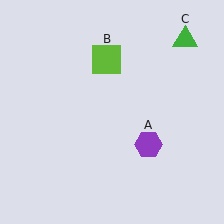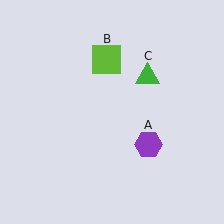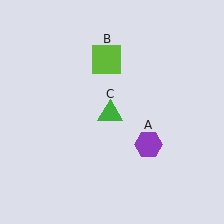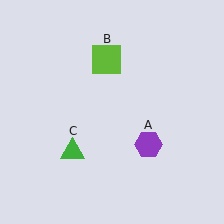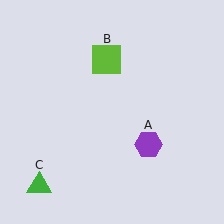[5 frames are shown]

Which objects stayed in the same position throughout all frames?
Purple hexagon (object A) and lime square (object B) remained stationary.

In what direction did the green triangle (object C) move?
The green triangle (object C) moved down and to the left.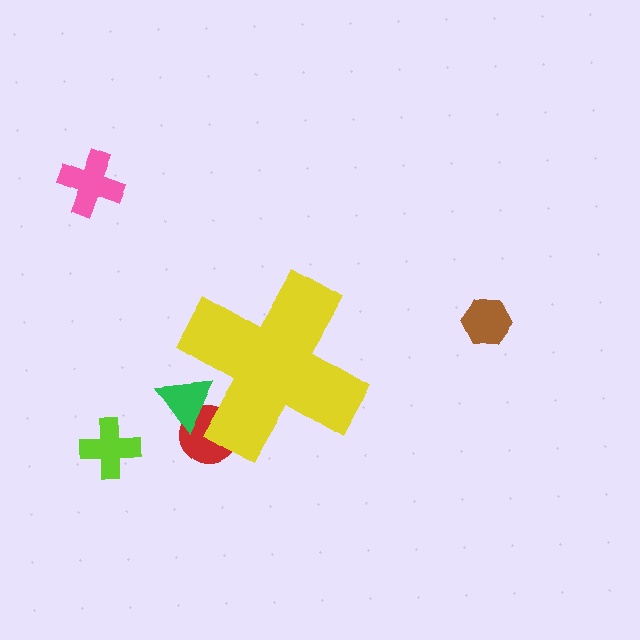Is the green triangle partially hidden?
Yes, the green triangle is partially hidden behind the yellow cross.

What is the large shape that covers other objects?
A yellow cross.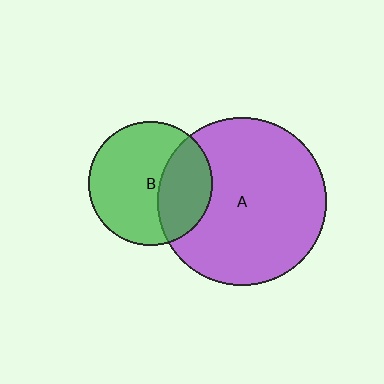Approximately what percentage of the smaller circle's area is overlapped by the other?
Approximately 35%.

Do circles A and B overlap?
Yes.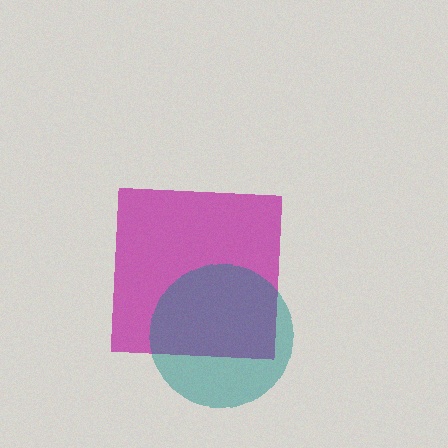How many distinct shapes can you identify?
There are 2 distinct shapes: a magenta square, a teal circle.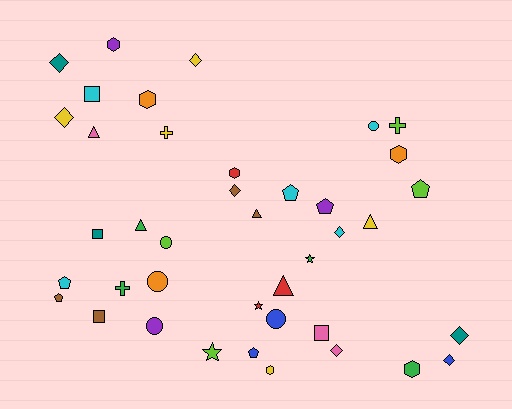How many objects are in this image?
There are 40 objects.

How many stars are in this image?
There are 3 stars.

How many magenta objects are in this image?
There are no magenta objects.